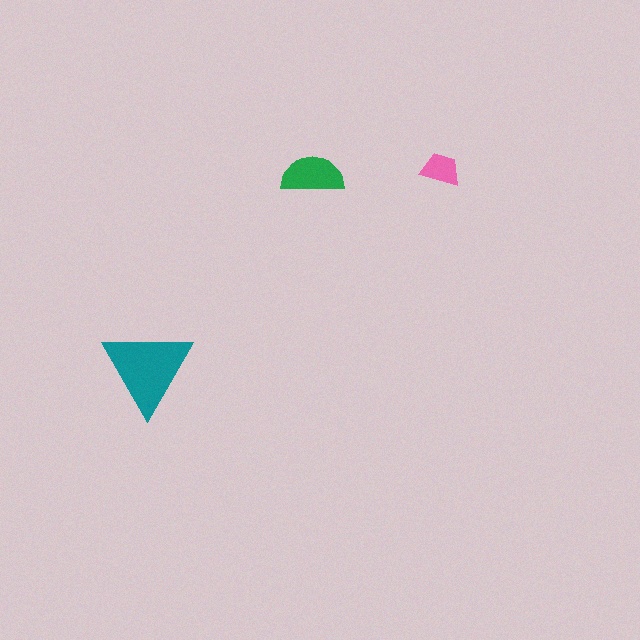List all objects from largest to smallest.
The teal triangle, the green semicircle, the pink trapezoid.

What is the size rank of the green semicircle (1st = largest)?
2nd.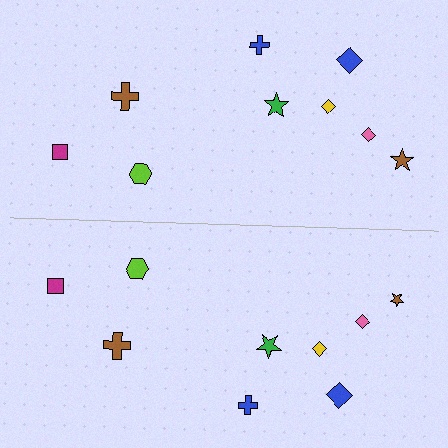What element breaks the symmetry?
The brown star on the bottom side has a different size than its mirror counterpart.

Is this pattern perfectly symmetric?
No, the pattern is not perfectly symmetric. The brown star on the bottom side has a different size than its mirror counterpart.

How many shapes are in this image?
There are 18 shapes in this image.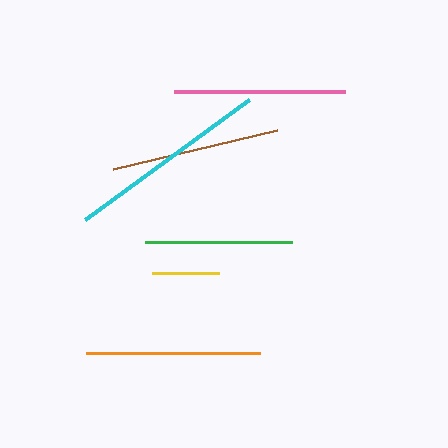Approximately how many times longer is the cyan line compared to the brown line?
The cyan line is approximately 1.2 times the length of the brown line.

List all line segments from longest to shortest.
From longest to shortest: cyan, orange, pink, brown, green, yellow.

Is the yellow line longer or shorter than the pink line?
The pink line is longer than the yellow line.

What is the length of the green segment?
The green segment is approximately 147 pixels long.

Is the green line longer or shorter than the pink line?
The pink line is longer than the green line.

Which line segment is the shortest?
The yellow line is the shortest at approximately 67 pixels.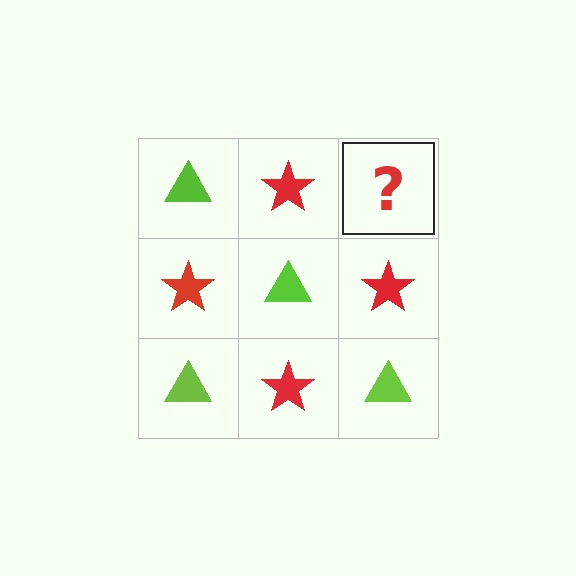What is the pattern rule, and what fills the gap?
The rule is that it alternates lime triangle and red star in a checkerboard pattern. The gap should be filled with a lime triangle.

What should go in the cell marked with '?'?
The missing cell should contain a lime triangle.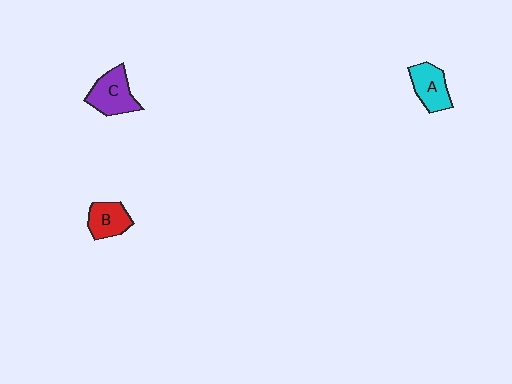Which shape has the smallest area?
Shape B (red).